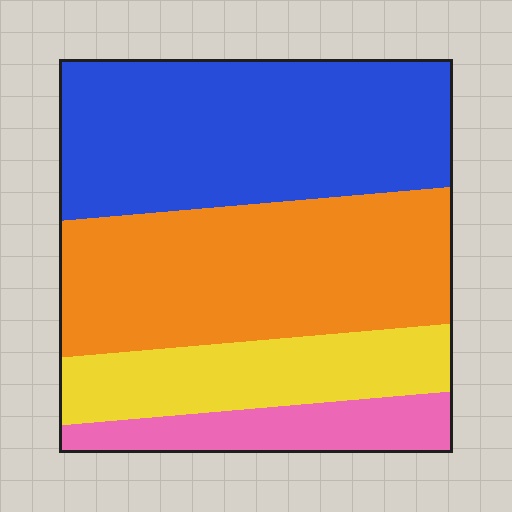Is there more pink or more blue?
Blue.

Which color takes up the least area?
Pink, at roughly 10%.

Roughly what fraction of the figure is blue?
Blue covers 37% of the figure.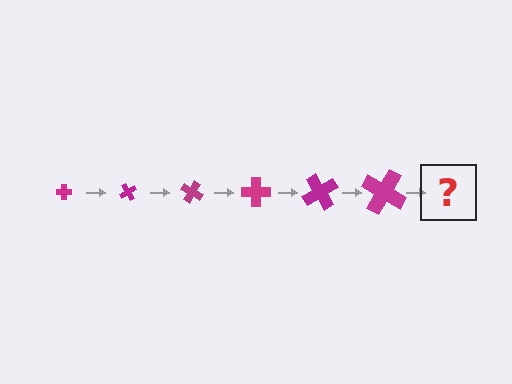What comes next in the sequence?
The next element should be a cross, larger than the previous one and rotated 360 degrees from the start.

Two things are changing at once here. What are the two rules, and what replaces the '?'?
The two rules are that the cross grows larger each step and it rotates 60 degrees each step. The '?' should be a cross, larger than the previous one and rotated 360 degrees from the start.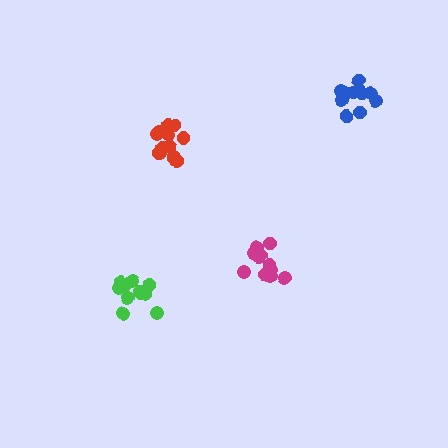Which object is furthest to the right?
The blue cluster is rightmost.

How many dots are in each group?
Group 1: 13 dots, Group 2: 13 dots, Group 3: 11 dots, Group 4: 12 dots (49 total).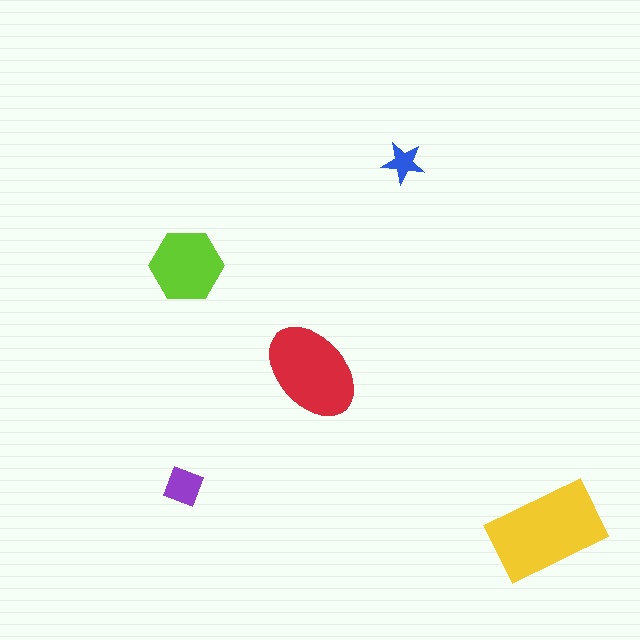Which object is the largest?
The yellow rectangle.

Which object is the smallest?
The blue star.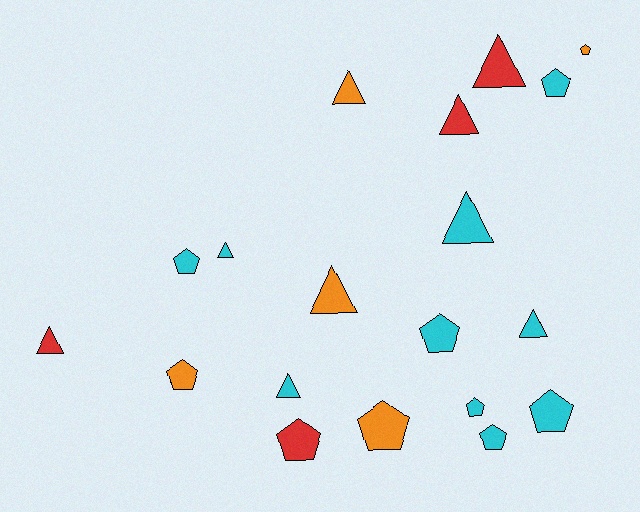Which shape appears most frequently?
Pentagon, with 10 objects.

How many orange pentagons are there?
There are 3 orange pentagons.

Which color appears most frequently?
Cyan, with 10 objects.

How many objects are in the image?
There are 19 objects.